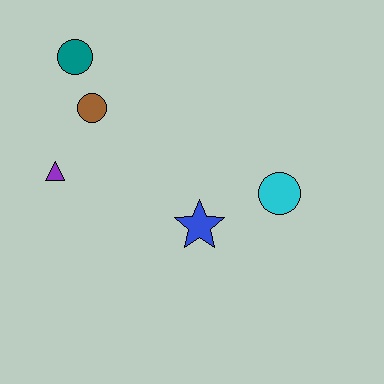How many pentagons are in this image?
There are no pentagons.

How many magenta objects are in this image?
There are no magenta objects.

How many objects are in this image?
There are 5 objects.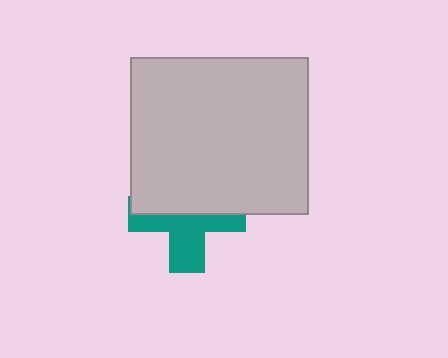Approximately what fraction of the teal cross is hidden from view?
Roughly 52% of the teal cross is hidden behind the light gray rectangle.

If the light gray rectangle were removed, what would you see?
You would see the complete teal cross.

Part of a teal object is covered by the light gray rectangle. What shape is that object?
It is a cross.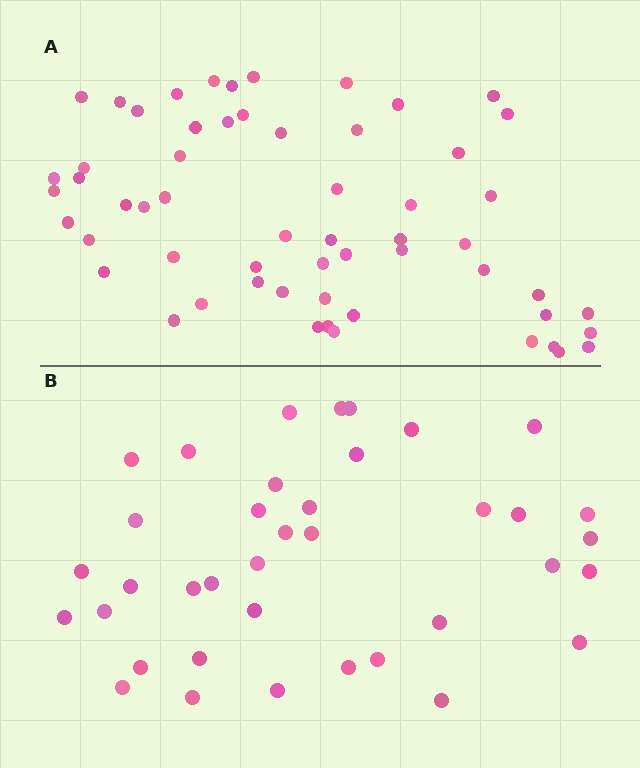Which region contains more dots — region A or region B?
Region A (the top region) has more dots.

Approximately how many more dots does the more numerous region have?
Region A has approximately 20 more dots than region B.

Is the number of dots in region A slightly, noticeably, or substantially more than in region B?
Region A has substantially more. The ratio is roughly 1.5 to 1.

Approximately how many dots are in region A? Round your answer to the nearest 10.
About 60 dots. (The exact count is 58, which rounds to 60.)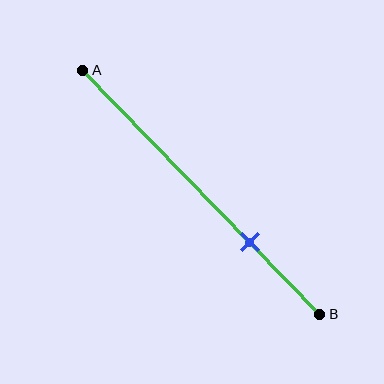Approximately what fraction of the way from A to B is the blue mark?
The blue mark is approximately 70% of the way from A to B.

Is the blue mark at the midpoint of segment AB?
No, the mark is at about 70% from A, not at the 50% midpoint.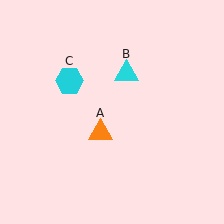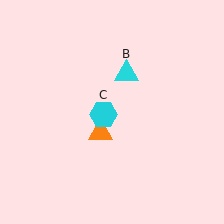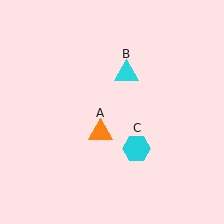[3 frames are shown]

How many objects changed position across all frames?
1 object changed position: cyan hexagon (object C).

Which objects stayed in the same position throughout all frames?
Orange triangle (object A) and cyan triangle (object B) remained stationary.